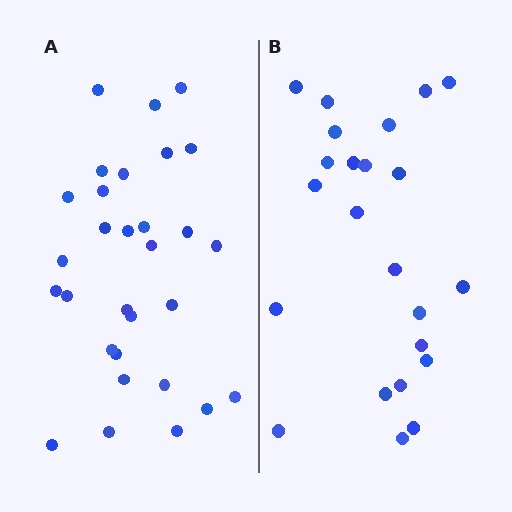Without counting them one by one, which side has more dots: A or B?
Region A (the left region) has more dots.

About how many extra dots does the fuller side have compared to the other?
Region A has roughly 8 or so more dots than region B.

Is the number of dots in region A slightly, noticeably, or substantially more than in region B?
Region A has noticeably more, but not dramatically so. The ratio is roughly 1.3 to 1.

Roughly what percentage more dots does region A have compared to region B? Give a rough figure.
About 30% more.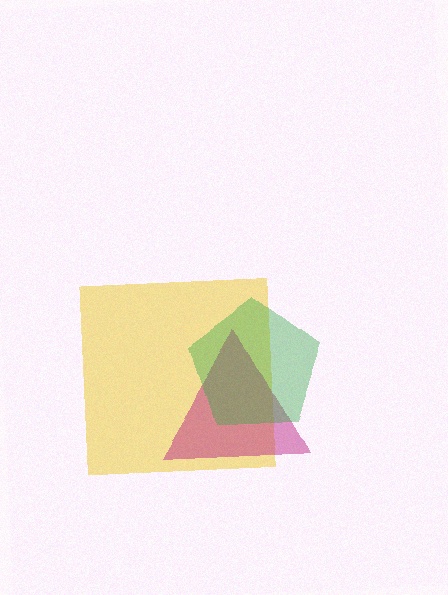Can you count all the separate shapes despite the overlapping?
Yes, there are 3 separate shapes.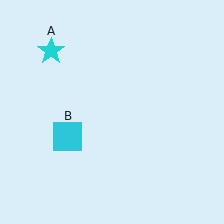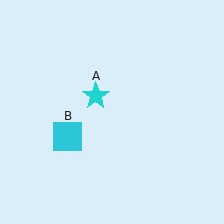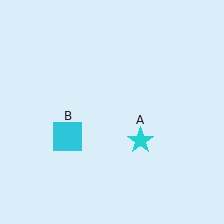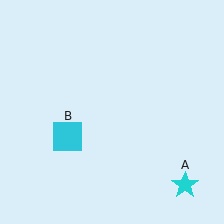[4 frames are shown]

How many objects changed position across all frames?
1 object changed position: cyan star (object A).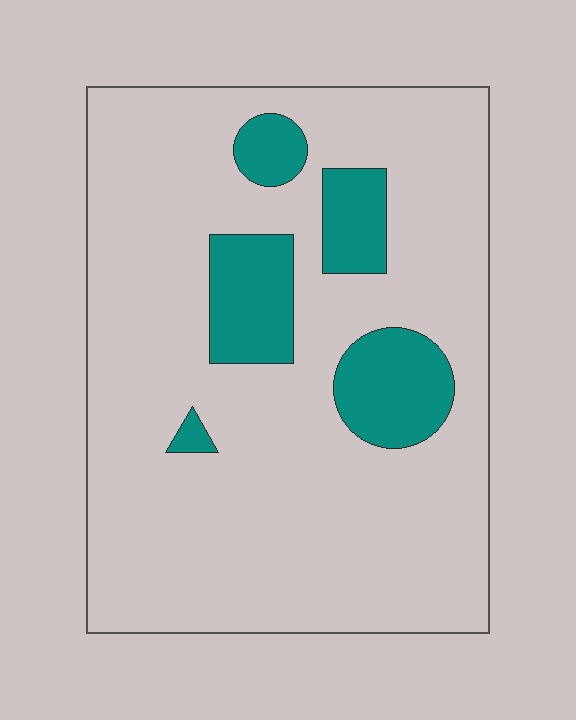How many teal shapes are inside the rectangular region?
5.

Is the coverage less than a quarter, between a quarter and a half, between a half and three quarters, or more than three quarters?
Less than a quarter.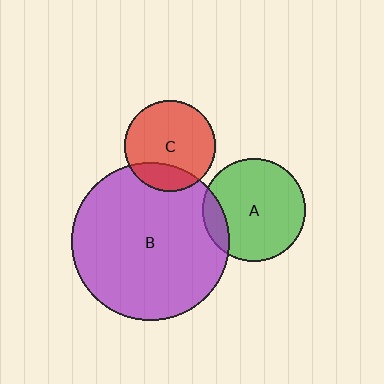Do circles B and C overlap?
Yes.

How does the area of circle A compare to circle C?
Approximately 1.3 times.